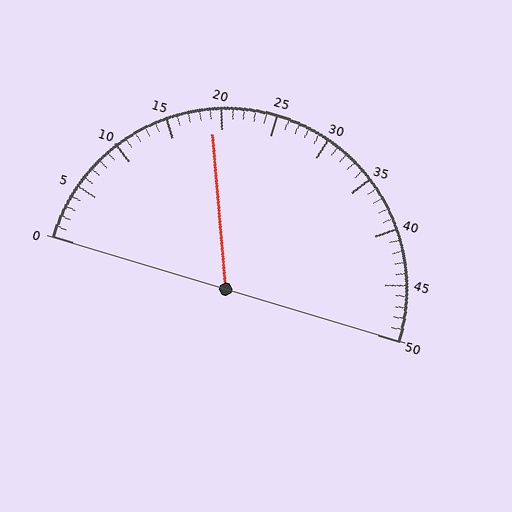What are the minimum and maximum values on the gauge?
The gauge ranges from 0 to 50.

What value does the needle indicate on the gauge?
The needle indicates approximately 19.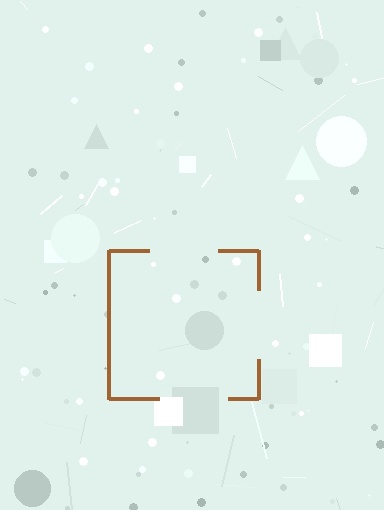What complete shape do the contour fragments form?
The contour fragments form a square.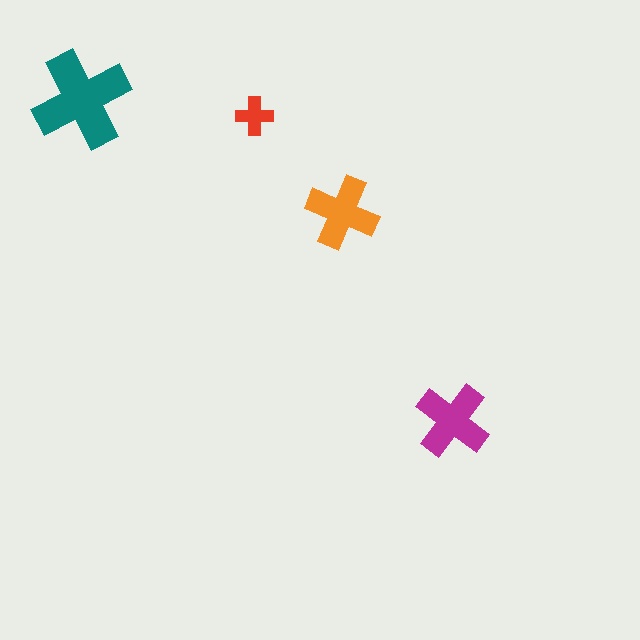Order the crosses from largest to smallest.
the teal one, the magenta one, the orange one, the red one.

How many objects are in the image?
There are 4 objects in the image.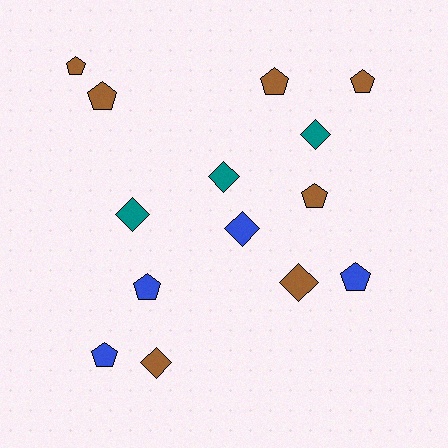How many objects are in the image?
There are 14 objects.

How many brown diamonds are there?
There are 2 brown diamonds.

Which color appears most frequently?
Brown, with 7 objects.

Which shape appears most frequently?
Pentagon, with 8 objects.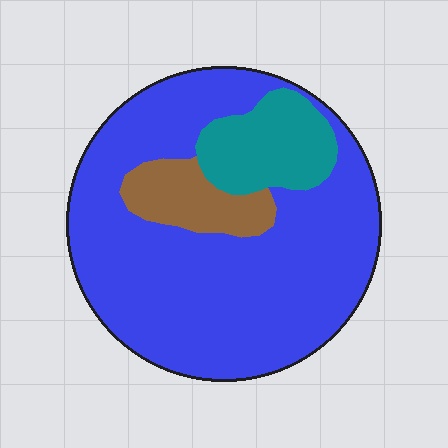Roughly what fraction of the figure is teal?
Teal takes up about one eighth (1/8) of the figure.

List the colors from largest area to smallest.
From largest to smallest: blue, teal, brown.